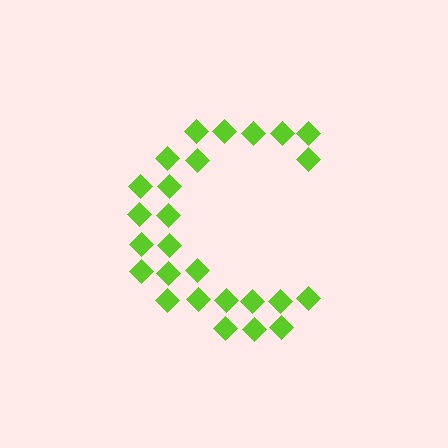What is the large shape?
The large shape is the letter C.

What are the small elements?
The small elements are diamonds.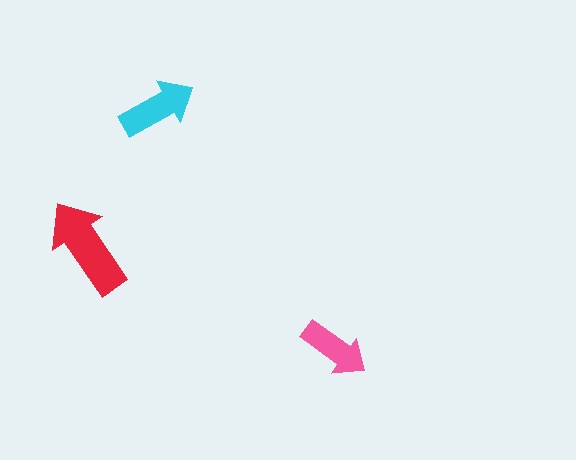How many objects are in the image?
There are 3 objects in the image.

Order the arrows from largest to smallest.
the red one, the cyan one, the pink one.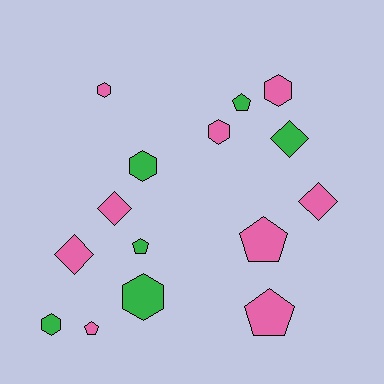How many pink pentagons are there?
There are 3 pink pentagons.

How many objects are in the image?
There are 15 objects.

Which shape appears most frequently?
Hexagon, with 6 objects.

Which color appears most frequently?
Pink, with 9 objects.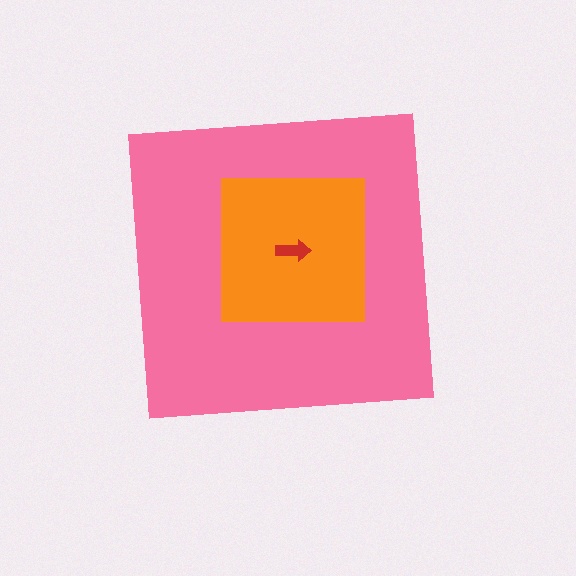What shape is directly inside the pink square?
The orange square.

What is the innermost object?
The red arrow.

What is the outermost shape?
The pink square.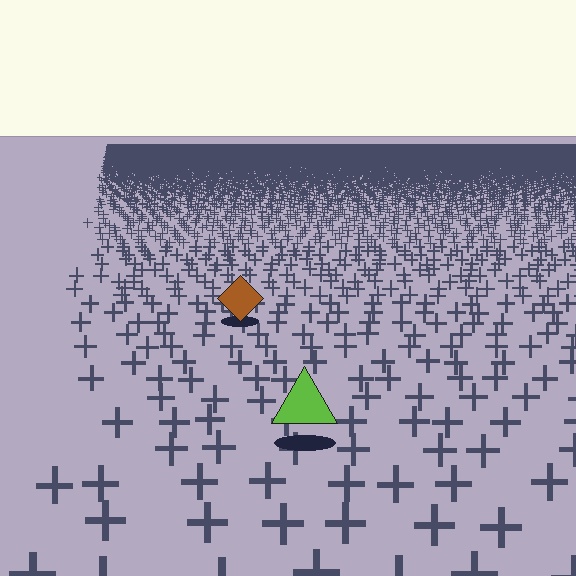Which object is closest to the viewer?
The lime triangle is closest. The texture marks near it are larger and more spread out.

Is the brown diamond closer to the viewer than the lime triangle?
No. The lime triangle is closer — you can tell from the texture gradient: the ground texture is coarser near it.